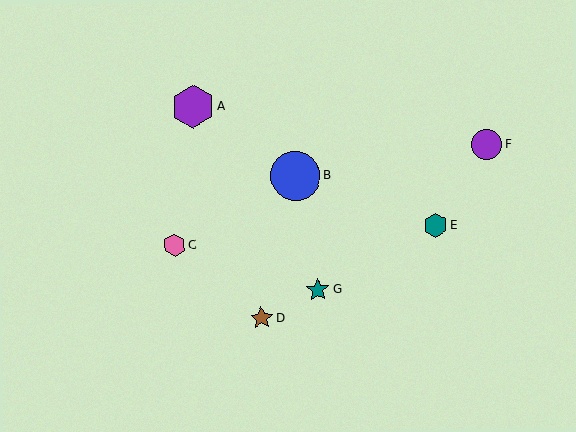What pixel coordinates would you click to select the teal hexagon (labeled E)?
Click at (436, 225) to select the teal hexagon E.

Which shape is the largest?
The blue circle (labeled B) is the largest.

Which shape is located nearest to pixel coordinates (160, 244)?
The pink hexagon (labeled C) at (175, 245) is nearest to that location.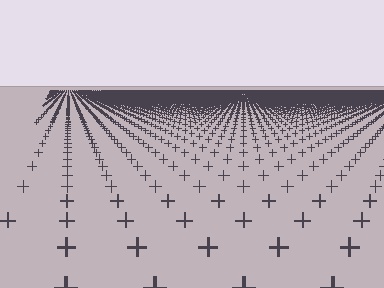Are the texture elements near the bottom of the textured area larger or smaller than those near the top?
Larger. Near the bottom, elements are closer to the viewer and appear at a bigger on-screen size.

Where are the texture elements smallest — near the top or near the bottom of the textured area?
Near the top.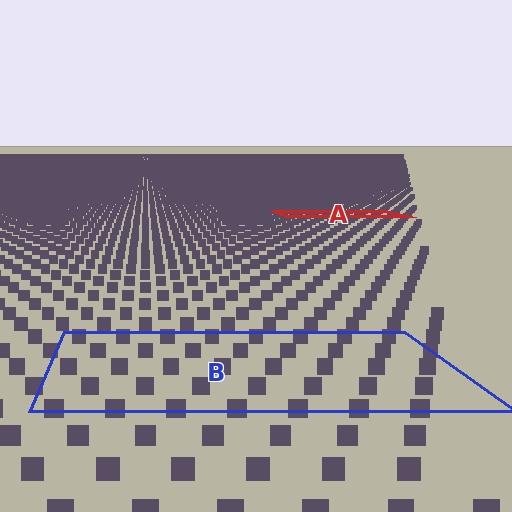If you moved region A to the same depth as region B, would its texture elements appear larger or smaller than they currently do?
They would appear larger. At a closer depth, the same texture elements are projected at a bigger on-screen size.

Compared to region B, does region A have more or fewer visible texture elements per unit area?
Region A has more texture elements per unit area — they are packed more densely because it is farther away.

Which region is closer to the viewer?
Region B is closer. The texture elements there are larger and more spread out.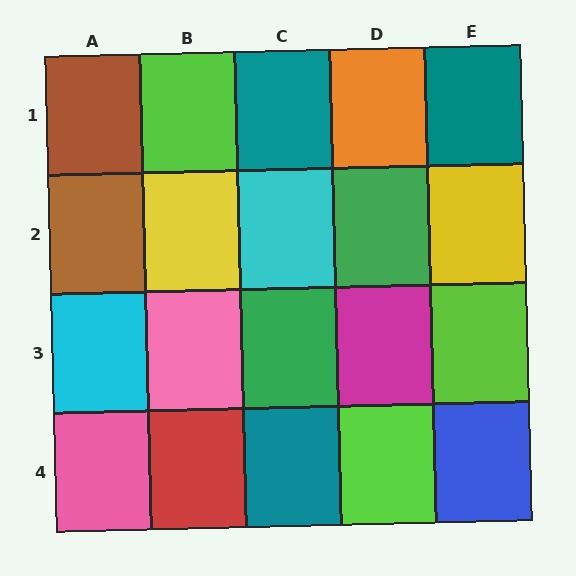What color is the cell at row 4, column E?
Blue.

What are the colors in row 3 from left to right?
Cyan, pink, green, magenta, lime.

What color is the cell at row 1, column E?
Teal.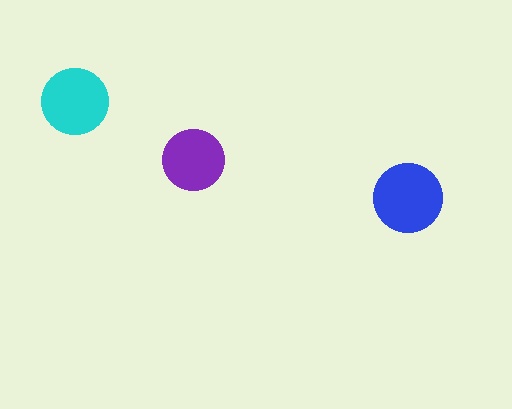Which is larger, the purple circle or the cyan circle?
The cyan one.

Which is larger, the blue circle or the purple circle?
The blue one.